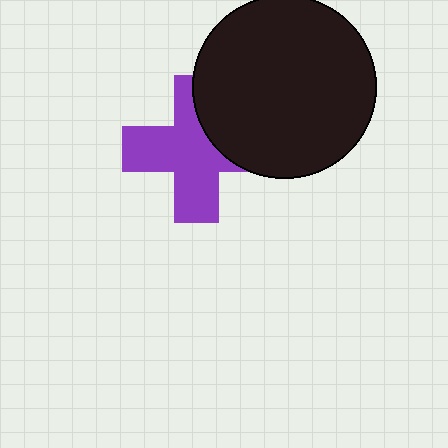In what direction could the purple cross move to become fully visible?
The purple cross could move left. That would shift it out from behind the black circle entirely.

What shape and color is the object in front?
The object in front is a black circle.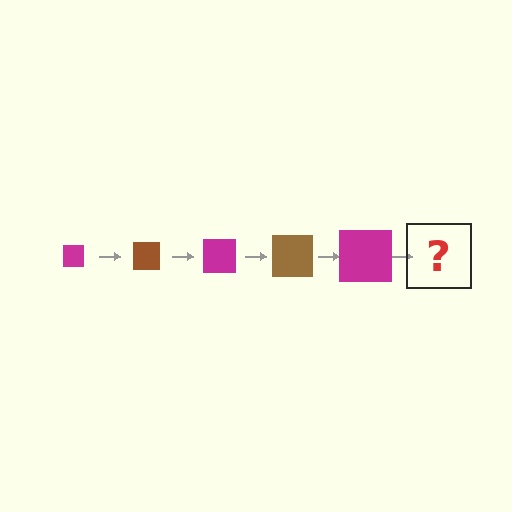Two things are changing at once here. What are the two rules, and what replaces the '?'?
The two rules are that the square grows larger each step and the color cycles through magenta and brown. The '?' should be a brown square, larger than the previous one.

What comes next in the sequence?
The next element should be a brown square, larger than the previous one.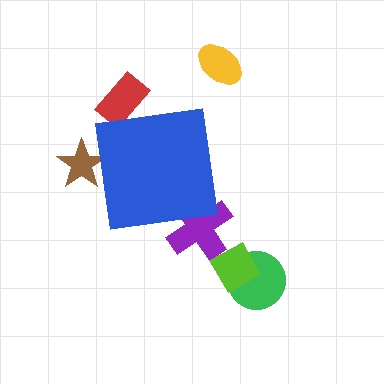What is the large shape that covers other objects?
A blue square.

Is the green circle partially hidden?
No, the green circle is fully visible.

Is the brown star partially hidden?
Yes, the brown star is partially hidden behind the blue square.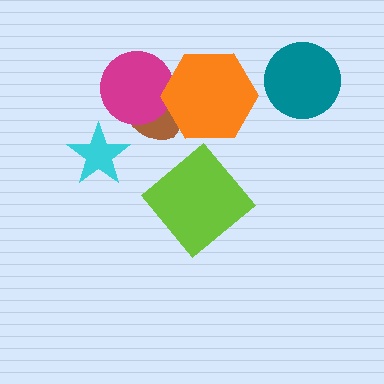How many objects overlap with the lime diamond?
0 objects overlap with the lime diamond.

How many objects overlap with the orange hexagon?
2 objects overlap with the orange hexagon.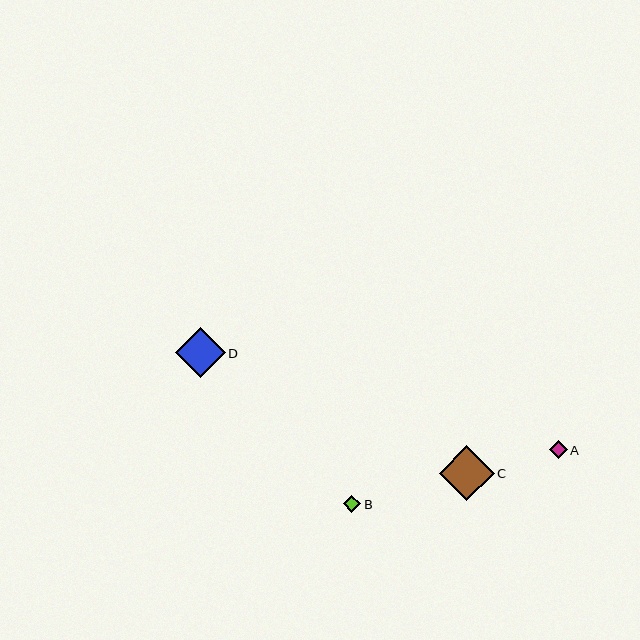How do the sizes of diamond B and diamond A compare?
Diamond B and diamond A are approximately the same size.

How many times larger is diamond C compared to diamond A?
Diamond C is approximately 3.2 times the size of diamond A.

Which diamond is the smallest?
Diamond A is the smallest with a size of approximately 17 pixels.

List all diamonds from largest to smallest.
From largest to smallest: C, D, B, A.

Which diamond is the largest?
Diamond C is the largest with a size of approximately 55 pixels.